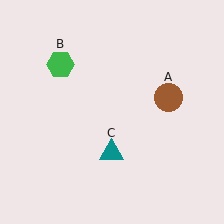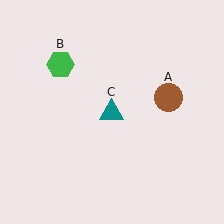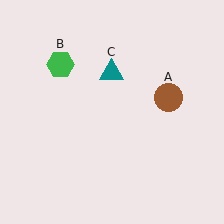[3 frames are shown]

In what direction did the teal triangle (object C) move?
The teal triangle (object C) moved up.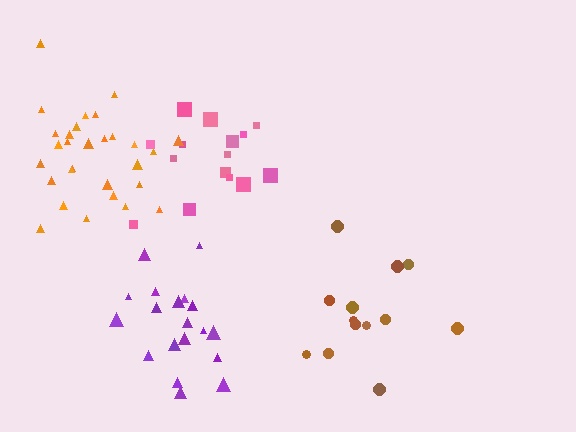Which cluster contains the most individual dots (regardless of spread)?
Orange (29).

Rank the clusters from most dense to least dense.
orange, purple, pink, brown.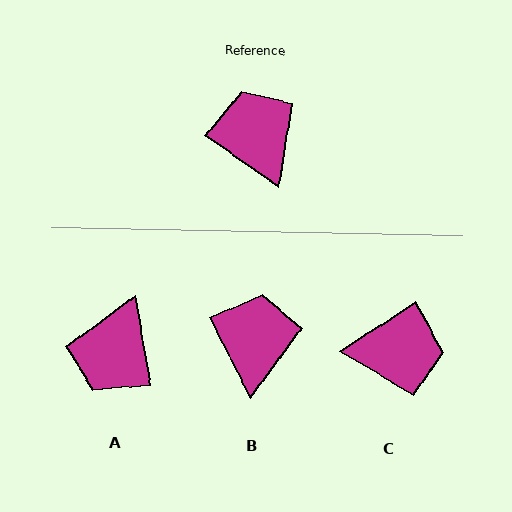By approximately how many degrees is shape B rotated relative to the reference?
Approximately 27 degrees clockwise.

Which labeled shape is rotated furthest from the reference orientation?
A, about 135 degrees away.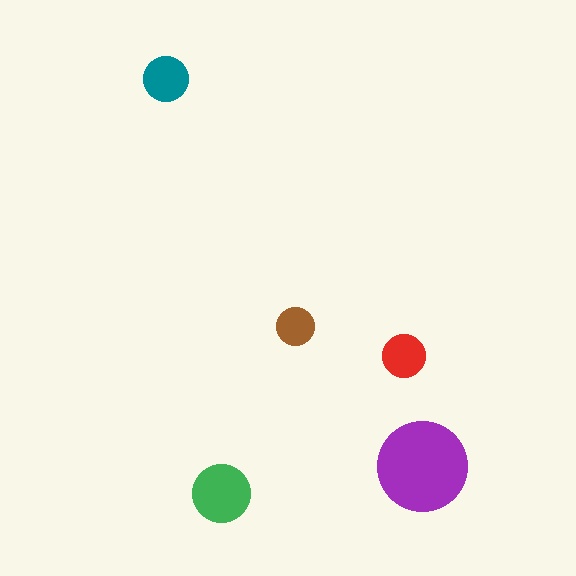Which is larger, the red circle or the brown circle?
The red one.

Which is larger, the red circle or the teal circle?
The teal one.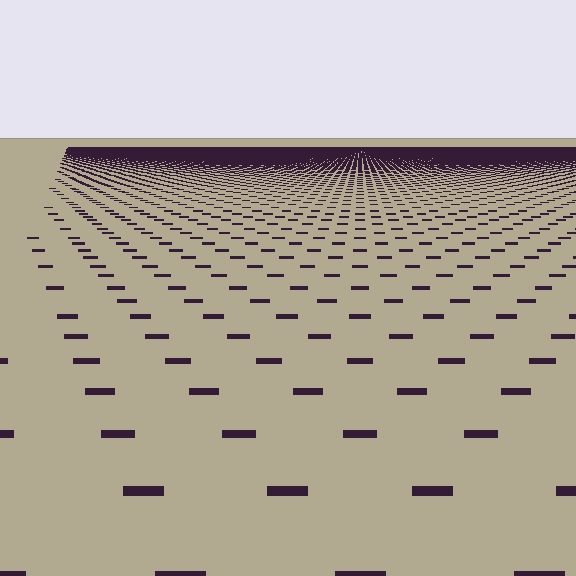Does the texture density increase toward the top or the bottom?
Density increases toward the top.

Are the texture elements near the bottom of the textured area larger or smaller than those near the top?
Larger. Near the bottom, elements are closer to the viewer and appear at a bigger on-screen size.